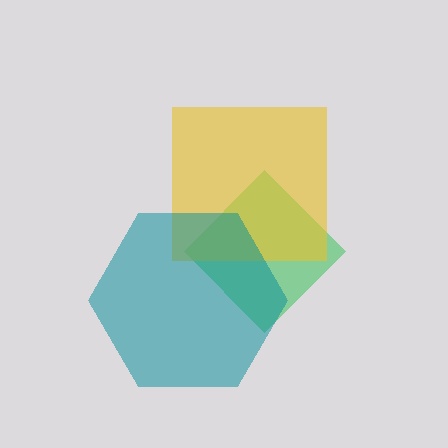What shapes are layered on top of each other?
The layered shapes are: a green diamond, a yellow square, a teal hexagon.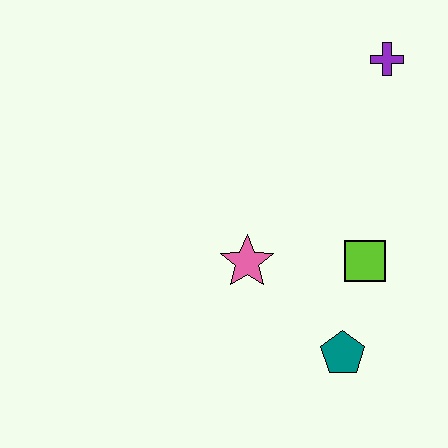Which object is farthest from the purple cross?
The teal pentagon is farthest from the purple cross.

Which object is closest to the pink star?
The lime square is closest to the pink star.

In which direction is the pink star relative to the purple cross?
The pink star is below the purple cross.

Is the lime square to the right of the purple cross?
No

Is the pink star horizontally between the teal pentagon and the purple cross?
No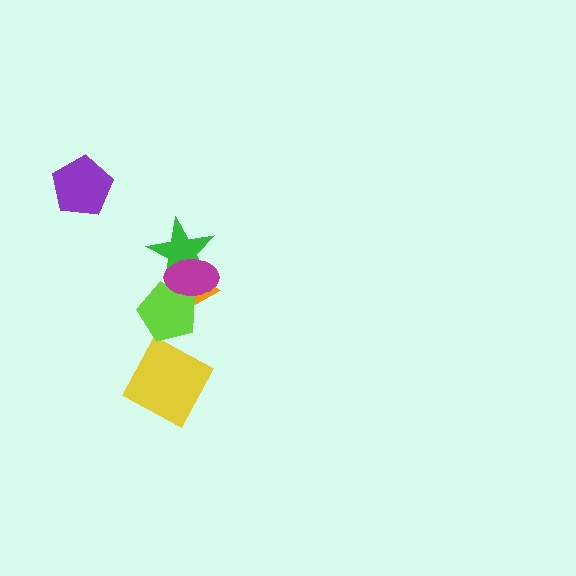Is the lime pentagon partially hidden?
Yes, it is partially covered by another shape.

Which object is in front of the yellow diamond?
The lime pentagon is in front of the yellow diamond.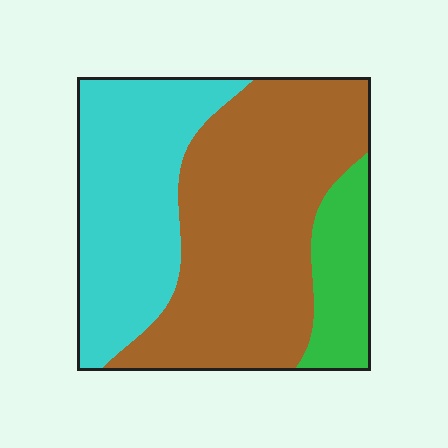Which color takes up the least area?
Green, at roughly 15%.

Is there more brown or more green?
Brown.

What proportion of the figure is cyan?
Cyan takes up about one third (1/3) of the figure.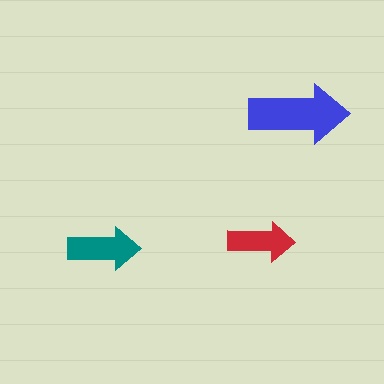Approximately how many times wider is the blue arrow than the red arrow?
About 1.5 times wider.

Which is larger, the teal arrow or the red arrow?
The teal one.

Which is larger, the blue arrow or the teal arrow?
The blue one.